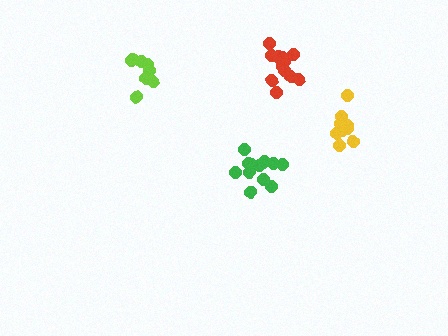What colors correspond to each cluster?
The clusters are colored: yellow, lime, green, red.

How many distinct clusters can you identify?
There are 4 distinct clusters.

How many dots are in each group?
Group 1: 10 dots, Group 2: 8 dots, Group 3: 13 dots, Group 4: 13 dots (44 total).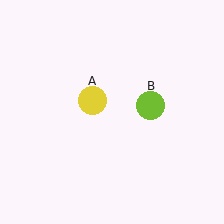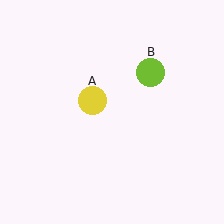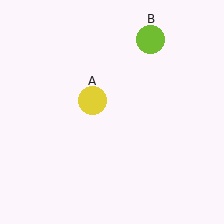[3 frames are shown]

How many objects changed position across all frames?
1 object changed position: lime circle (object B).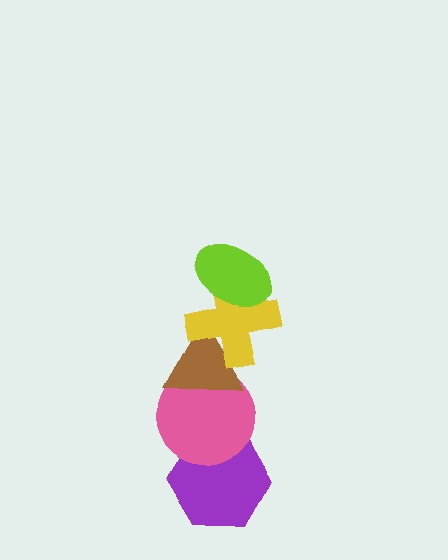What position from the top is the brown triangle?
The brown triangle is 3rd from the top.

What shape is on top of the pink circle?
The brown triangle is on top of the pink circle.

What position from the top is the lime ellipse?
The lime ellipse is 1st from the top.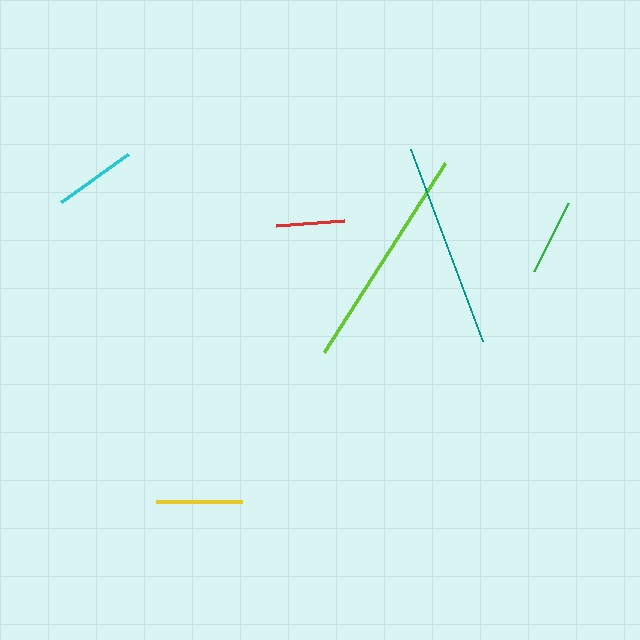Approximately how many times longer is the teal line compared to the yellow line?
The teal line is approximately 2.4 times the length of the yellow line.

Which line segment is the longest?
The lime line is the longest at approximately 225 pixels.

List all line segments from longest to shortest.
From longest to shortest: lime, teal, yellow, cyan, green, red.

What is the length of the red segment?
The red segment is approximately 68 pixels long.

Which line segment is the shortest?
The red line is the shortest at approximately 68 pixels.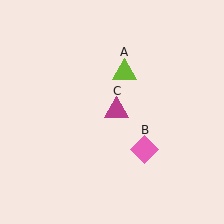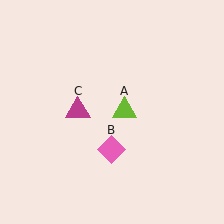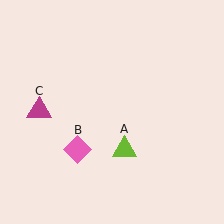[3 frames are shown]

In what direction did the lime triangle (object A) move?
The lime triangle (object A) moved down.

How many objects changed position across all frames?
3 objects changed position: lime triangle (object A), pink diamond (object B), magenta triangle (object C).